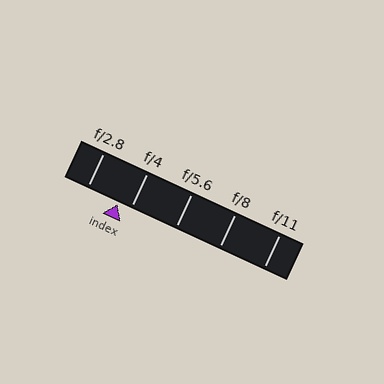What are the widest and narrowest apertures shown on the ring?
The widest aperture shown is f/2.8 and the narrowest is f/11.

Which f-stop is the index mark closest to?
The index mark is closest to f/4.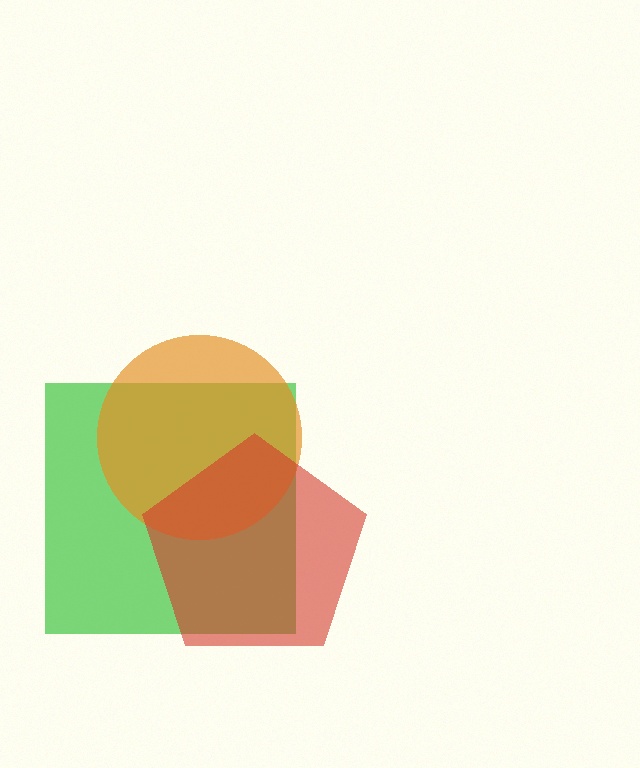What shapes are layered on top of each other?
The layered shapes are: a green square, an orange circle, a red pentagon.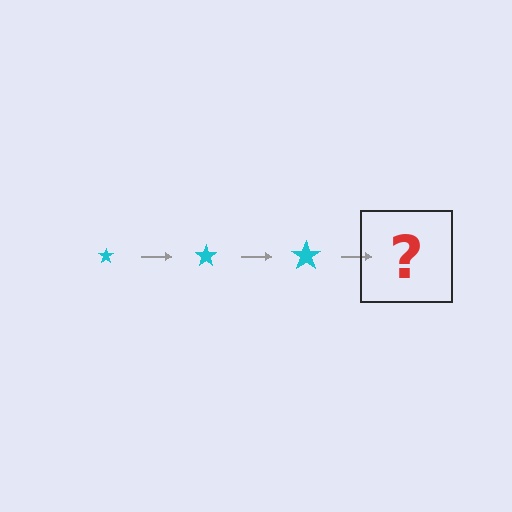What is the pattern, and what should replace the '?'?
The pattern is that the star gets progressively larger each step. The '?' should be a cyan star, larger than the previous one.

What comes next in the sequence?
The next element should be a cyan star, larger than the previous one.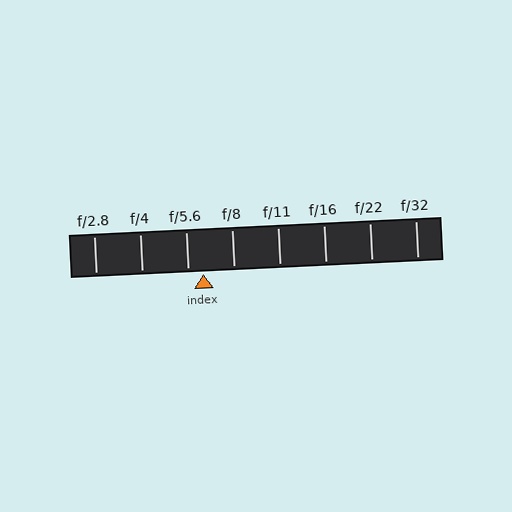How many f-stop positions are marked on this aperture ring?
There are 8 f-stop positions marked.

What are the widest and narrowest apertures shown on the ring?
The widest aperture shown is f/2.8 and the narrowest is f/32.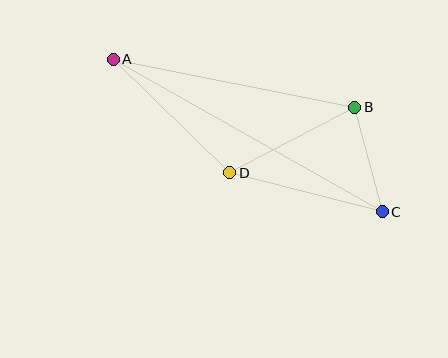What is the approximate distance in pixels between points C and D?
The distance between C and D is approximately 157 pixels.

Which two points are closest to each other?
Points B and C are closest to each other.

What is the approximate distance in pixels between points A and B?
The distance between A and B is approximately 247 pixels.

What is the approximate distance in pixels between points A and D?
The distance between A and D is approximately 163 pixels.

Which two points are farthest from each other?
Points A and C are farthest from each other.